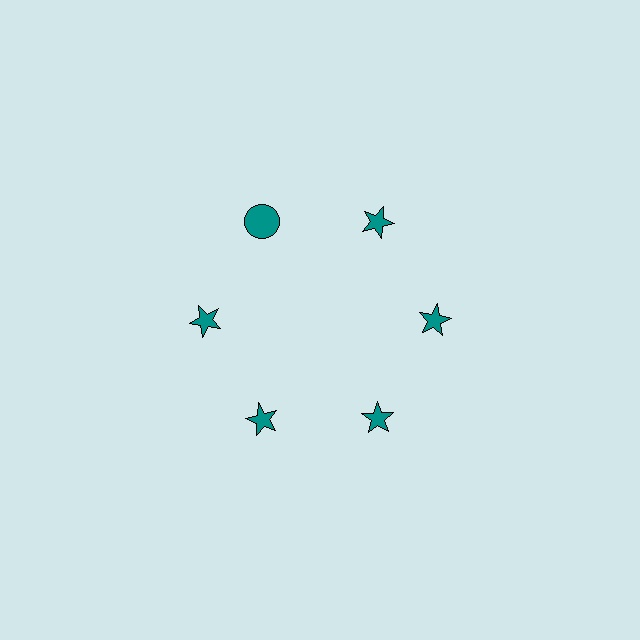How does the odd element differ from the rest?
It has a different shape: circle instead of star.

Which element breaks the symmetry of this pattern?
The teal circle at roughly the 11 o'clock position breaks the symmetry. All other shapes are teal stars.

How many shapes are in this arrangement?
There are 6 shapes arranged in a ring pattern.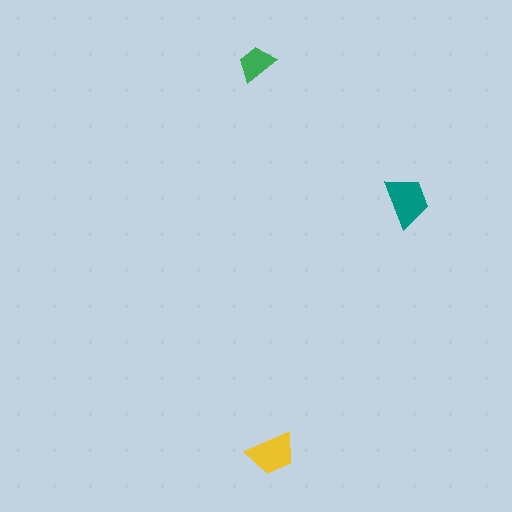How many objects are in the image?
There are 3 objects in the image.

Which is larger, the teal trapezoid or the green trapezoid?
The teal one.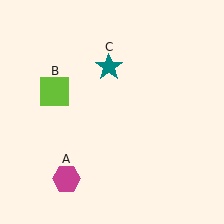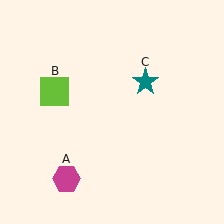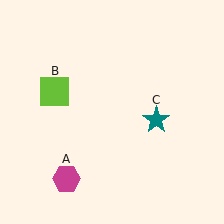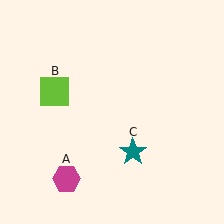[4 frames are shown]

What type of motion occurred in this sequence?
The teal star (object C) rotated clockwise around the center of the scene.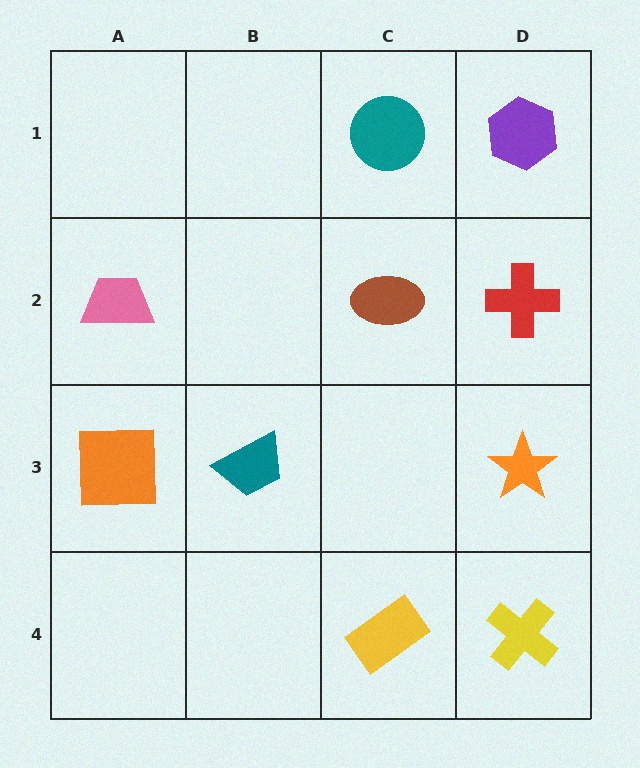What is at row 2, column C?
A brown ellipse.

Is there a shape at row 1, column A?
No, that cell is empty.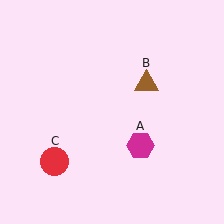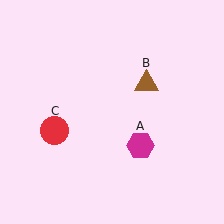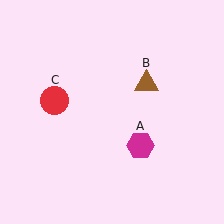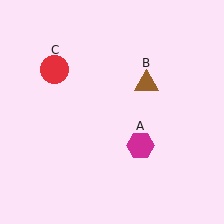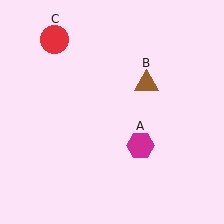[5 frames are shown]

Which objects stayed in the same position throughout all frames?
Magenta hexagon (object A) and brown triangle (object B) remained stationary.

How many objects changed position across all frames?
1 object changed position: red circle (object C).